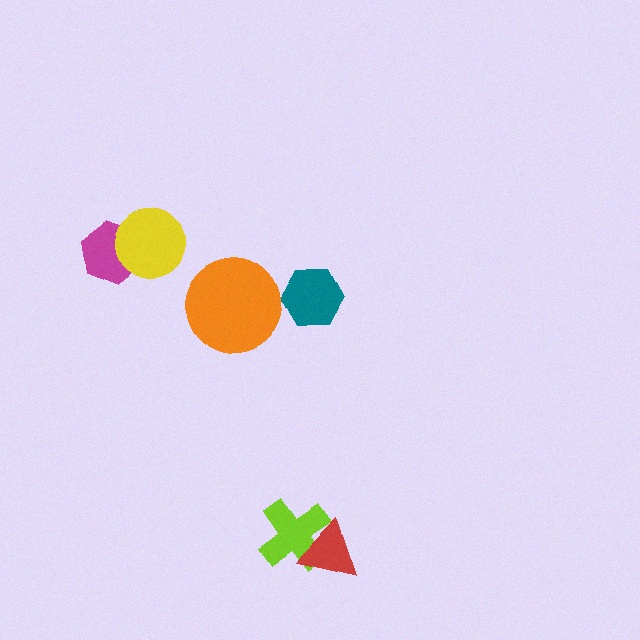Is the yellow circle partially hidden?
No, no other shape covers it.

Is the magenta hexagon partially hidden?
Yes, it is partially covered by another shape.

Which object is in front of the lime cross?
The red triangle is in front of the lime cross.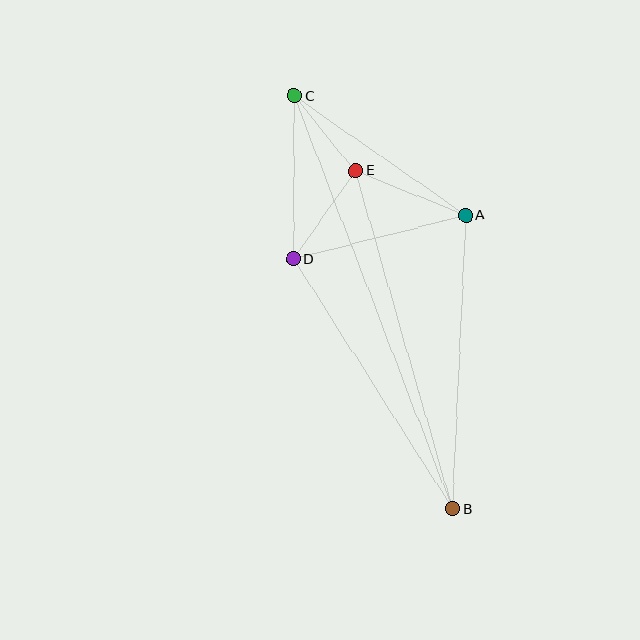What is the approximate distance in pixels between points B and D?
The distance between B and D is approximately 296 pixels.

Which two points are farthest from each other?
Points B and C are farthest from each other.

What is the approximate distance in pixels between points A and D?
The distance between A and D is approximately 178 pixels.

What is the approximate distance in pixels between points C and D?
The distance between C and D is approximately 163 pixels.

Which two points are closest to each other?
Points C and E are closest to each other.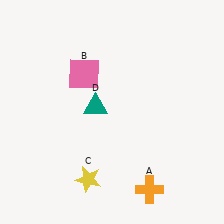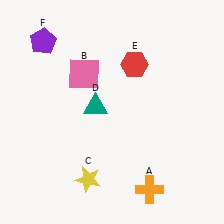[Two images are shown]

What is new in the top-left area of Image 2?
A purple pentagon (F) was added in the top-left area of Image 2.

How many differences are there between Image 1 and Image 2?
There are 2 differences between the two images.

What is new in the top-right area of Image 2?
A red hexagon (E) was added in the top-right area of Image 2.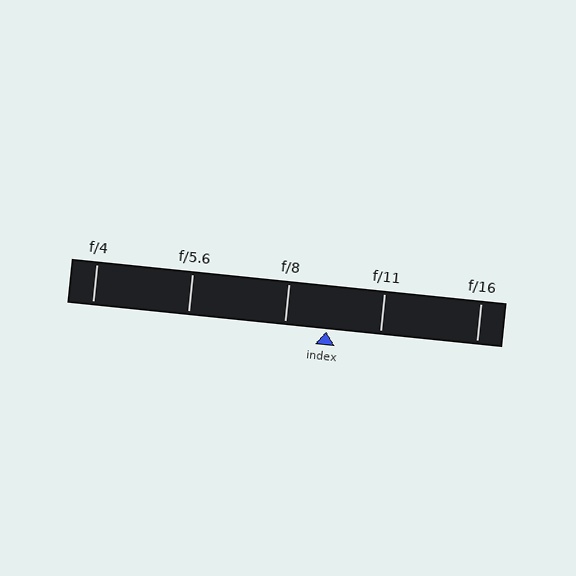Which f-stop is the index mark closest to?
The index mark is closest to f/8.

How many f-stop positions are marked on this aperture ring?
There are 5 f-stop positions marked.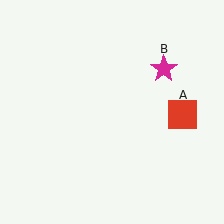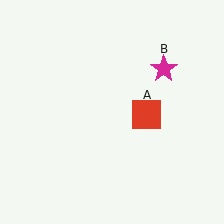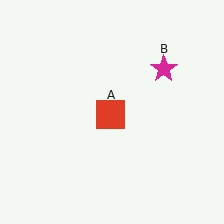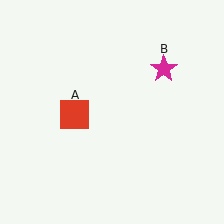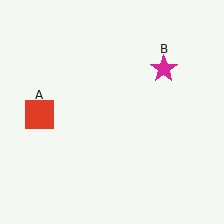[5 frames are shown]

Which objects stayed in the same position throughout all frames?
Magenta star (object B) remained stationary.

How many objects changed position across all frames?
1 object changed position: red square (object A).